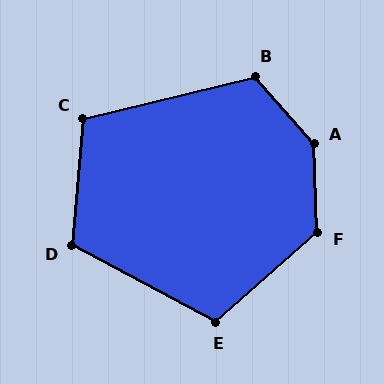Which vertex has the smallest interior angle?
C, at approximately 109 degrees.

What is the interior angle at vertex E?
Approximately 111 degrees (obtuse).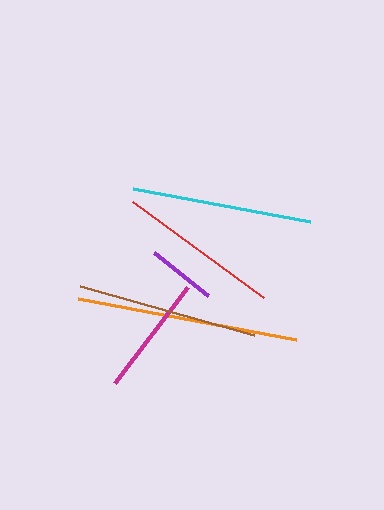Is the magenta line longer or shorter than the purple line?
The magenta line is longer than the purple line.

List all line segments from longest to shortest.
From longest to shortest: orange, brown, cyan, red, magenta, purple.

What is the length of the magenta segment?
The magenta segment is approximately 121 pixels long.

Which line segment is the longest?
The orange line is the longest at approximately 222 pixels.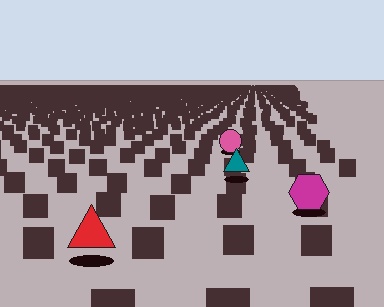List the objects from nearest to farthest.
From nearest to farthest: the red triangle, the magenta hexagon, the teal triangle, the pink circle.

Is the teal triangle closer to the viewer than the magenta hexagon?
No. The magenta hexagon is closer — you can tell from the texture gradient: the ground texture is coarser near it.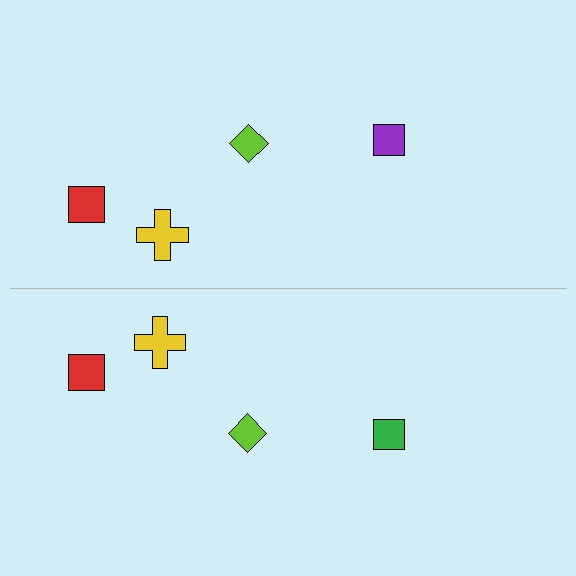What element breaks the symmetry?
The green square on the bottom side breaks the symmetry — its mirror counterpart is purple.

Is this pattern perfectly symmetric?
No, the pattern is not perfectly symmetric. The green square on the bottom side breaks the symmetry — its mirror counterpart is purple.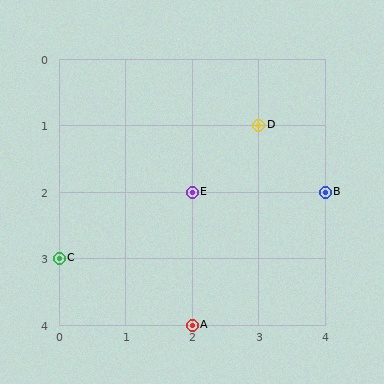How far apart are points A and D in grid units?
Points A and D are 1 column and 3 rows apart (about 3.2 grid units diagonally).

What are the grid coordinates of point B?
Point B is at grid coordinates (4, 2).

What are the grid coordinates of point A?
Point A is at grid coordinates (2, 4).